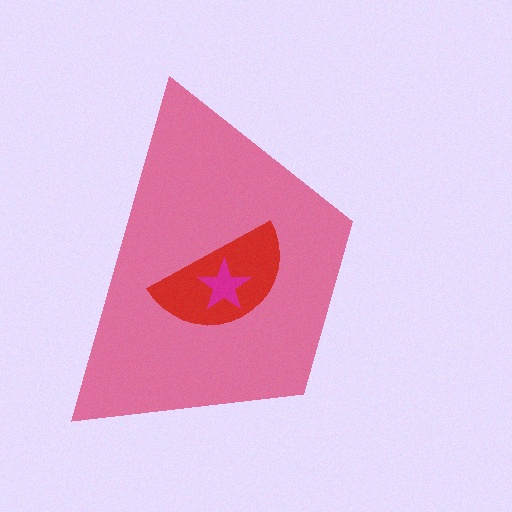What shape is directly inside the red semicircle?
The magenta star.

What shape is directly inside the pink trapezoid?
The red semicircle.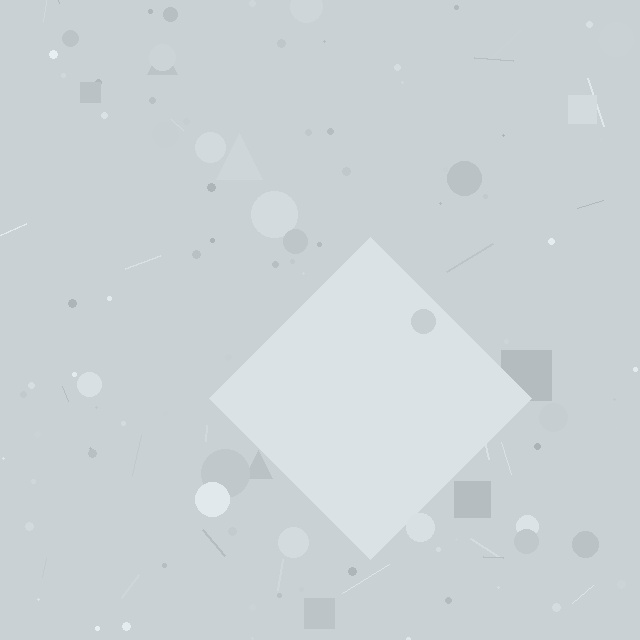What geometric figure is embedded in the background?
A diamond is embedded in the background.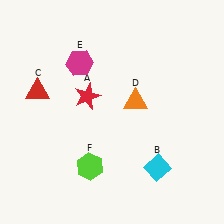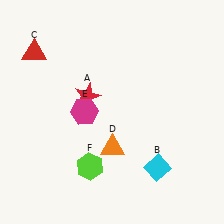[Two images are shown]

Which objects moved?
The objects that moved are: the red triangle (C), the orange triangle (D), the magenta hexagon (E).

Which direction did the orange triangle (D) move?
The orange triangle (D) moved down.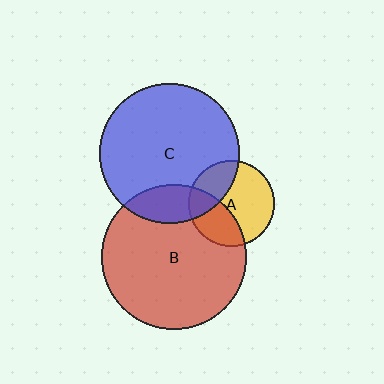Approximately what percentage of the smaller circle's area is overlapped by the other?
Approximately 15%.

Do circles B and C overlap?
Yes.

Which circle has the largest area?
Circle B (red).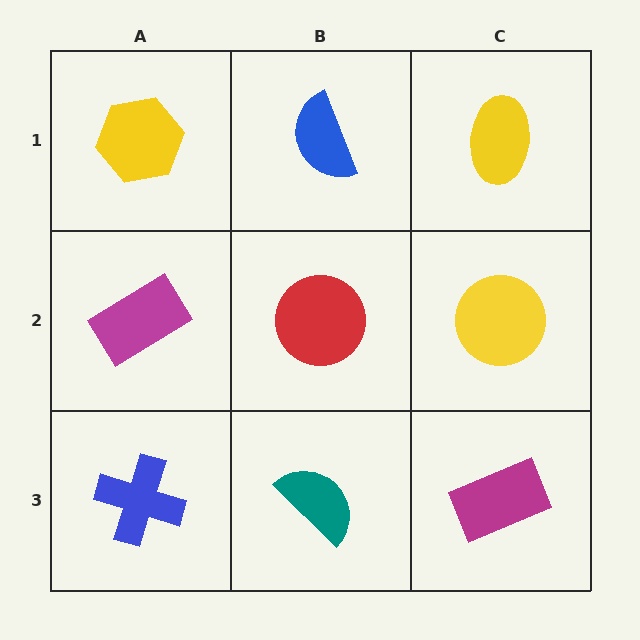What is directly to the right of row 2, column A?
A red circle.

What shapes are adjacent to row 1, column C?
A yellow circle (row 2, column C), a blue semicircle (row 1, column B).